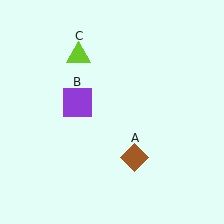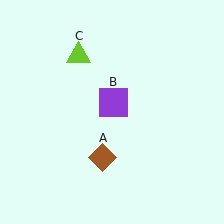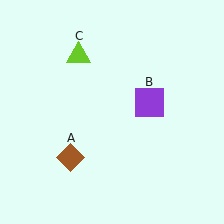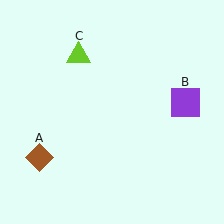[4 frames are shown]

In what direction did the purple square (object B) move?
The purple square (object B) moved right.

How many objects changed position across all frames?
2 objects changed position: brown diamond (object A), purple square (object B).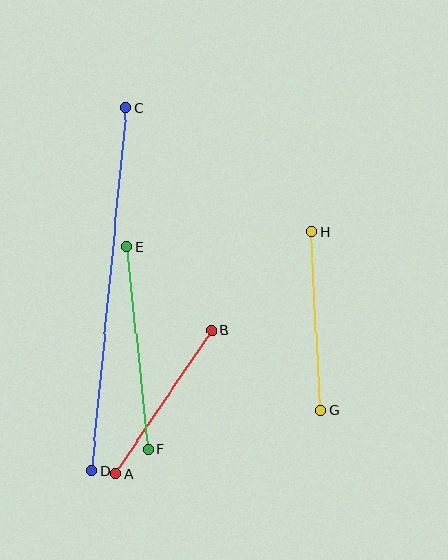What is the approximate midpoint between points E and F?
The midpoint is at approximately (137, 348) pixels.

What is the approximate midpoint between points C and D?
The midpoint is at approximately (109, 290) pixels.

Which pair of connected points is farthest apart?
Points C and D are farthest apart.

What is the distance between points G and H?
The distance is approximately 179 pixels.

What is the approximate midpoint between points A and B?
The midpoint is at approximately (164, 402) pixels.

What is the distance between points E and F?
The distance is approximately 204 pixels.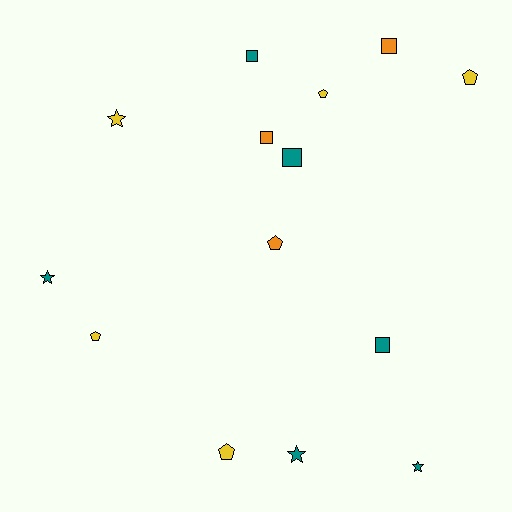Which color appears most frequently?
Teal, with 6 objects.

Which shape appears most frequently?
Square, with 5 objects.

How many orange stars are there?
There are no orange stars.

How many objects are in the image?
There are 14 objects.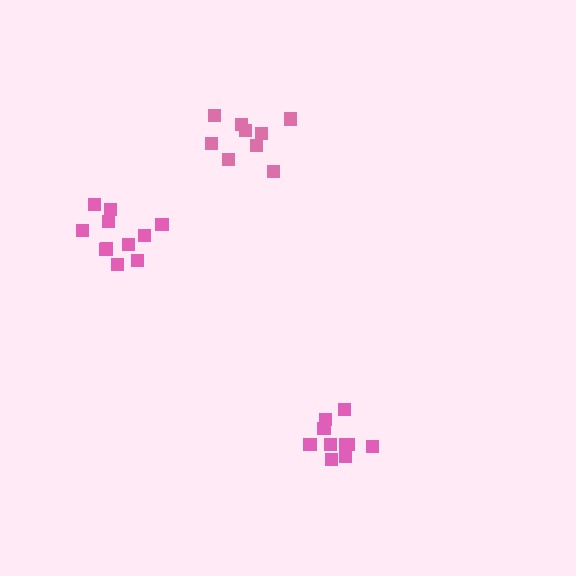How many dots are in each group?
Group 1: 9 dots, Group 2: 11 dots, Group 3: 10 dots (30 total).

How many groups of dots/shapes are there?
There are 3 groups.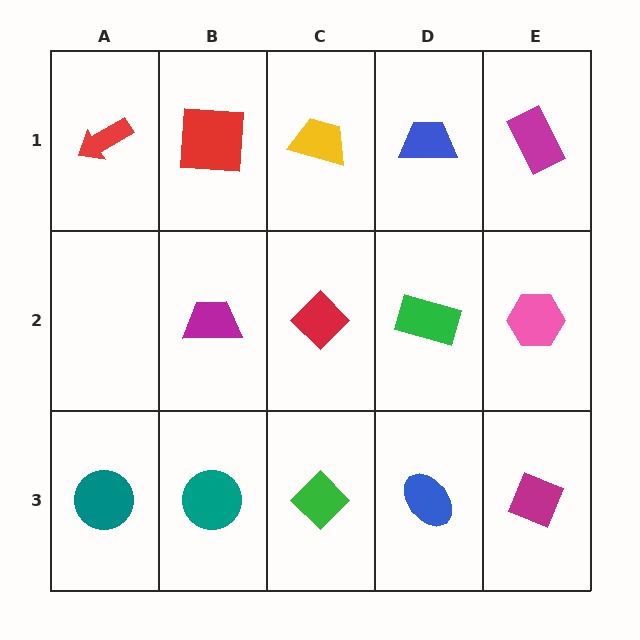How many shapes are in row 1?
5 shapes.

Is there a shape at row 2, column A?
No, that cell is empty.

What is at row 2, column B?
A magenta trapezoid.